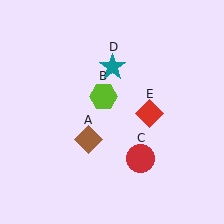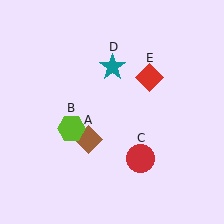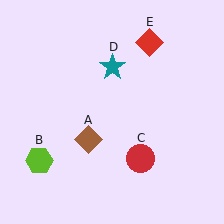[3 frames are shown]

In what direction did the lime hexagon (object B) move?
The lime hexagon (object B) moved down and to the left.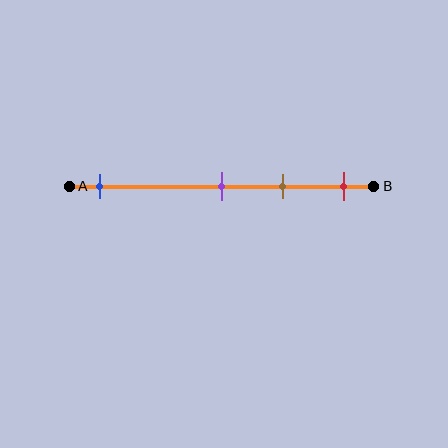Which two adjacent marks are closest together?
The purple and brown marks are the closest adjacent pair.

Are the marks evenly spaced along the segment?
No, the marks are not evenly spaced.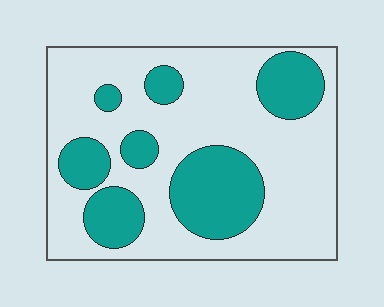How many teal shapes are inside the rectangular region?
7.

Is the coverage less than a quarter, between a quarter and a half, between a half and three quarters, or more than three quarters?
Between a quarter and a half.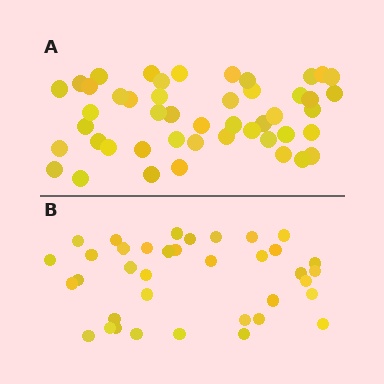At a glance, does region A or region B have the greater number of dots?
Region A (the top region) has more dots.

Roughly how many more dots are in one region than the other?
Region A has roughly 10 or so more dots than region B.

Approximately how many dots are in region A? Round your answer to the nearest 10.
About 50 dots. (The exact count is 47, which rounds to 50.)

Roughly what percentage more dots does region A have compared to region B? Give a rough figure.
About 25% more.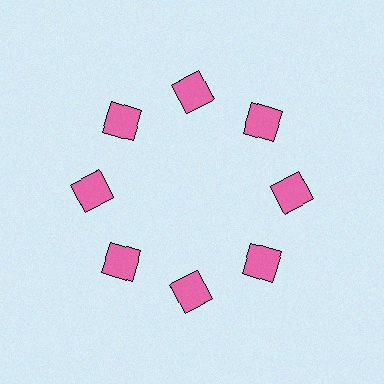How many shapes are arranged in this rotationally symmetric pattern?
There are 8 shapes, arranged in 8 groups of 1.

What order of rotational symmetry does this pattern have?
This pattern has 8-fold rotational symmetry.